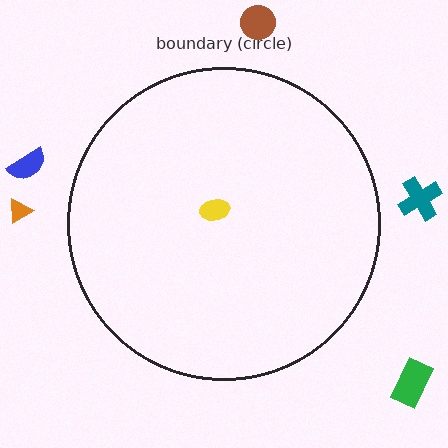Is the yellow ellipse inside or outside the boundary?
Inside.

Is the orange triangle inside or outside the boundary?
Outside.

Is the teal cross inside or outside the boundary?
Outside.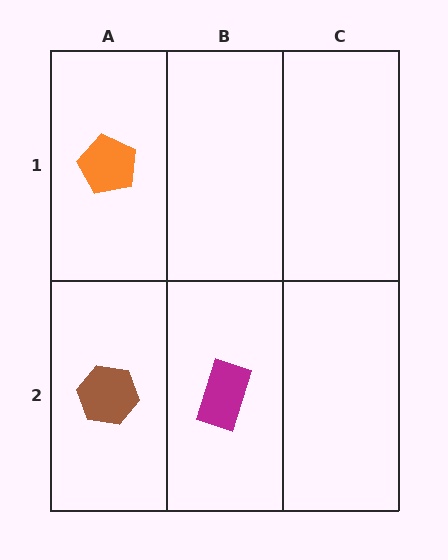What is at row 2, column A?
A brown hexagon.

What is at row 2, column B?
A magenta rectangle.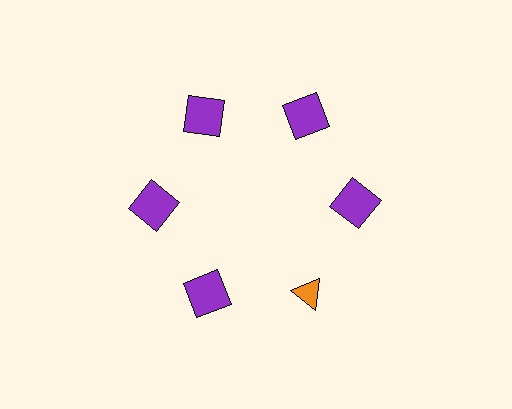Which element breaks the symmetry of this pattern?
The orange triangle at roughly the 5 o'clock position breaks the symmetry. All other shapes are purple squares.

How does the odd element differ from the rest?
It differs in both color (orange instead of purple) and shape (triangle instead of square).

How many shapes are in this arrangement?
There are 6 shapes arranged in a ring pattern.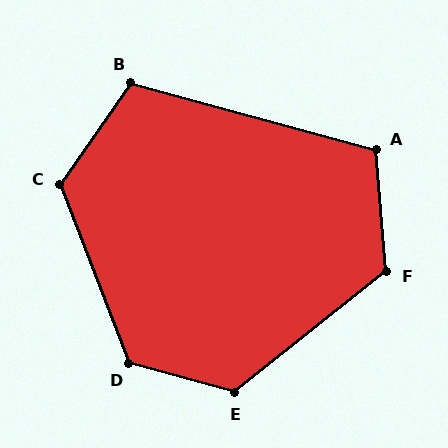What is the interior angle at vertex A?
Approximately 110 degrees (obtuse).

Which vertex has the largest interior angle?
D, at approximately 126 degrees.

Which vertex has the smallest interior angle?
B, at approximately 110 degrees.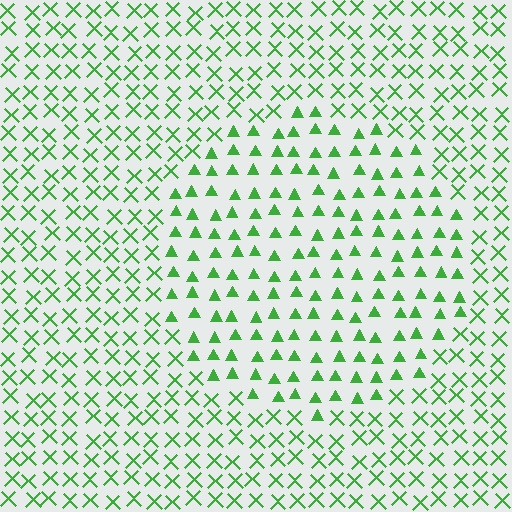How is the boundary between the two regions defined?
The boundary is defined by a change in element shape: triangles inside vs. X marks outside. All elements share the same color and spacing.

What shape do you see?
I see a circle.